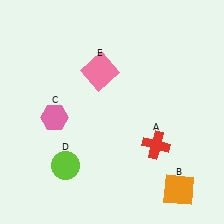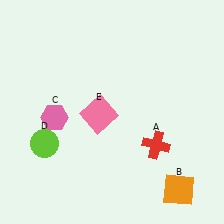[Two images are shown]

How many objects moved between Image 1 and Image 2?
2 objects moved between the two images.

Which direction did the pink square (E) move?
The pink square (E) moved down.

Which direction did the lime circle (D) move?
The lime circle (D) moved left.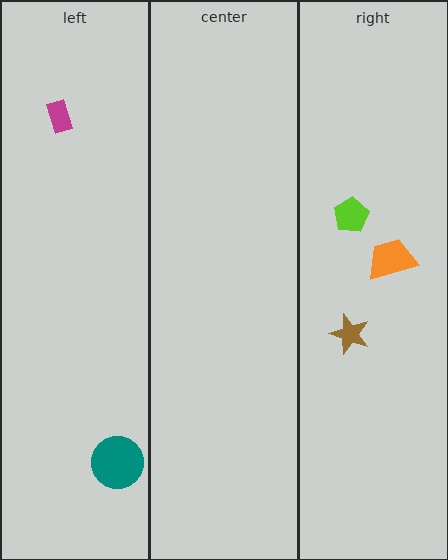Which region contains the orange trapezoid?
The right region.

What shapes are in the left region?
The magenta rectangle, the teal circle.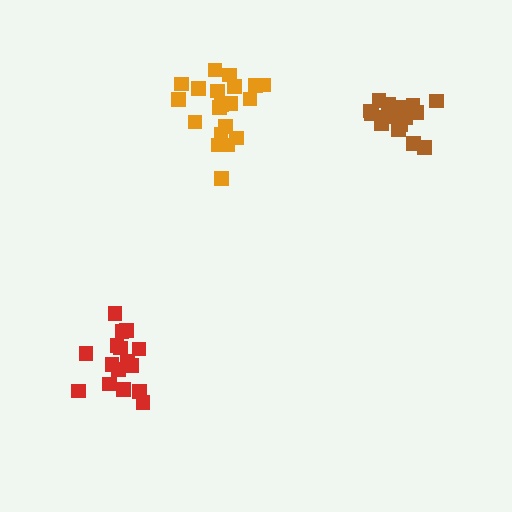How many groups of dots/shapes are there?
There are 3 groups.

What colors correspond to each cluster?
The clusters are colored: red, orange, brown.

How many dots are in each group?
Group 1: 16 dots, Group 2: 20 dots, Group 3: 17 dots (53 total).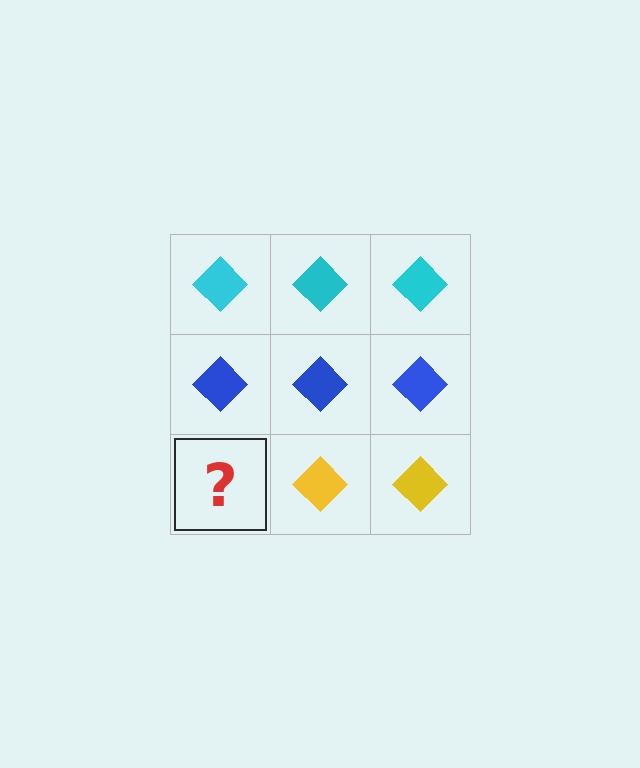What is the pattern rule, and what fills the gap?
The rule is that each row has a consistent color. The gap should be filled with a yellow diamond.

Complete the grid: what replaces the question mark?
The question mark should be replaced with a yellow diamond.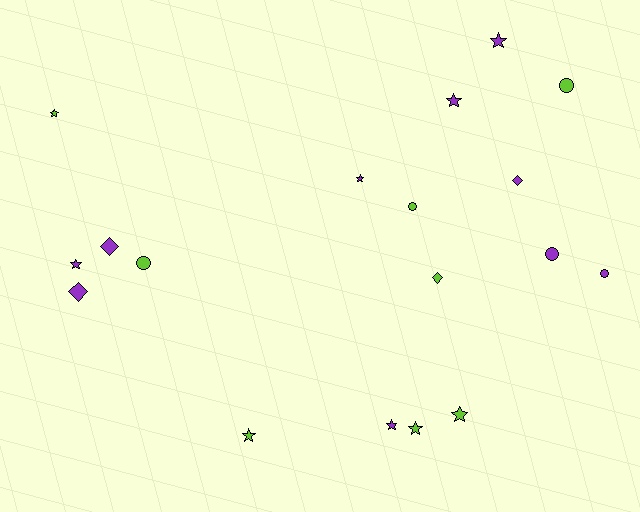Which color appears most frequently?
Purple, with 10 objects.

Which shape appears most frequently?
Star, with 9 objects.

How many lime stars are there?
There are 4 lime stars.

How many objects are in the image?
There are 18 objects.